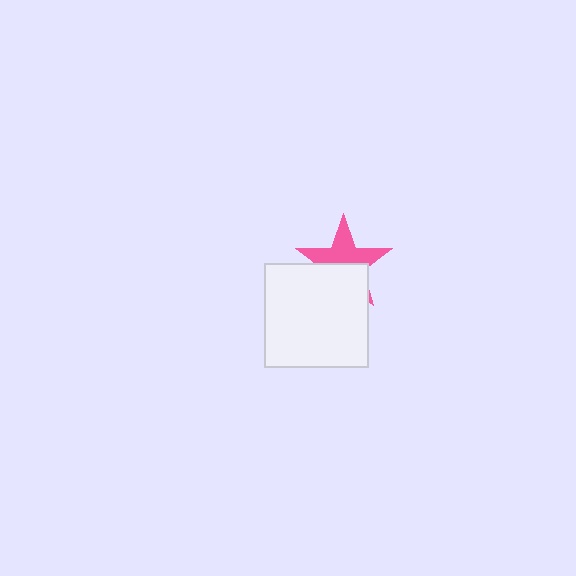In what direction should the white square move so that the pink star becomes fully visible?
The white square should move down. That is the shortest direction to clear the overlap and leave the pink star fully visible.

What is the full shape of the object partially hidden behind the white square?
The partially hidden object is a pink star.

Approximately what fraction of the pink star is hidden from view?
Roughly 46% of the pink star is hidden behind the white square.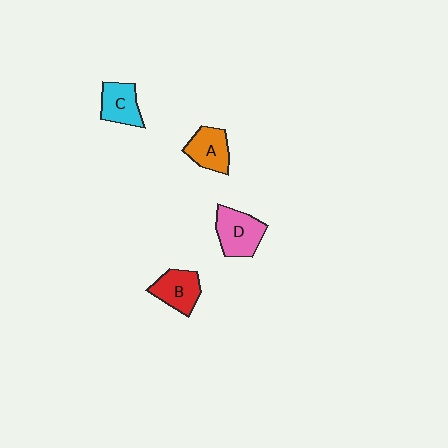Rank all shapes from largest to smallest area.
From largest to smallest: D (pink), B (red), A (orange), C (cyan).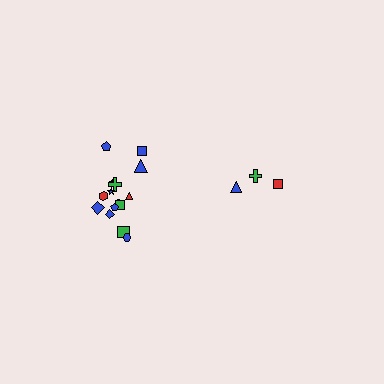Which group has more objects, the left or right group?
The left group.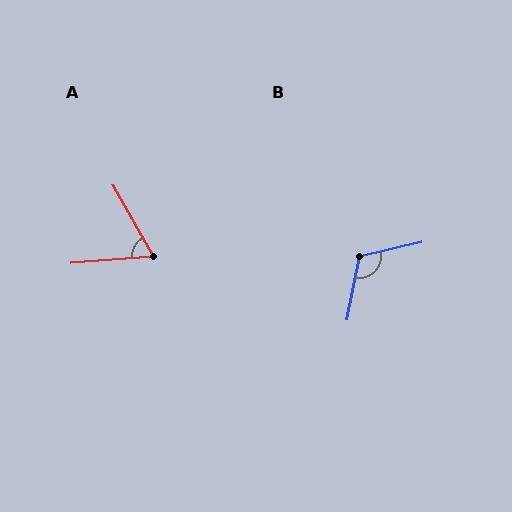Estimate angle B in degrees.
Approximately 115 degrees.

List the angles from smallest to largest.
A (65°), B (115°).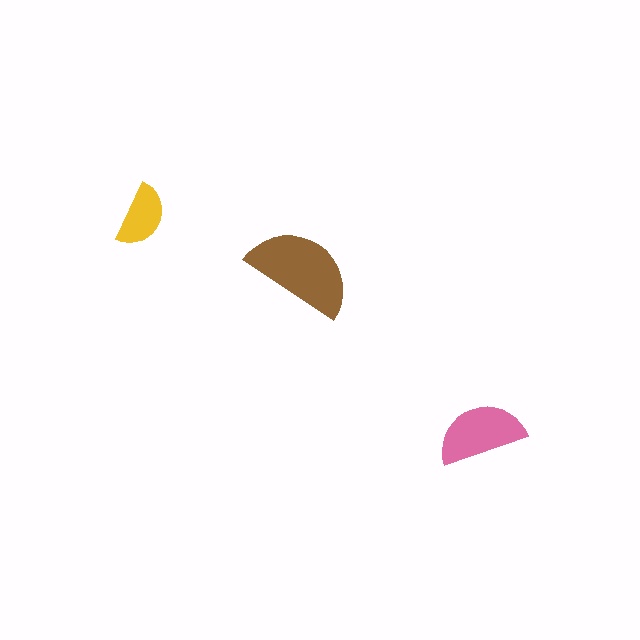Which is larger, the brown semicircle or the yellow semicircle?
The brown one.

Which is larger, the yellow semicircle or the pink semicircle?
The pink one.